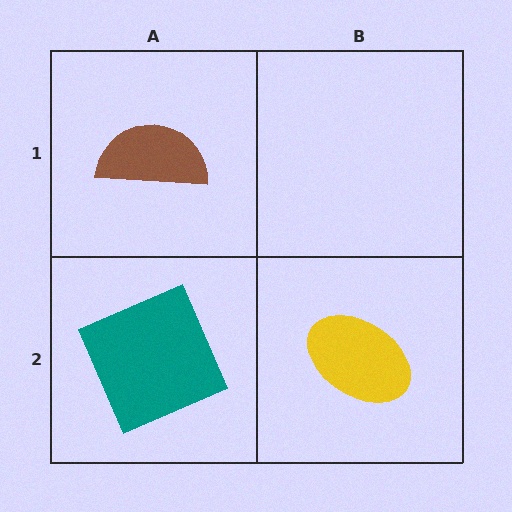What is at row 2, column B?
A yellow ellipse.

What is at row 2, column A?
A teal square.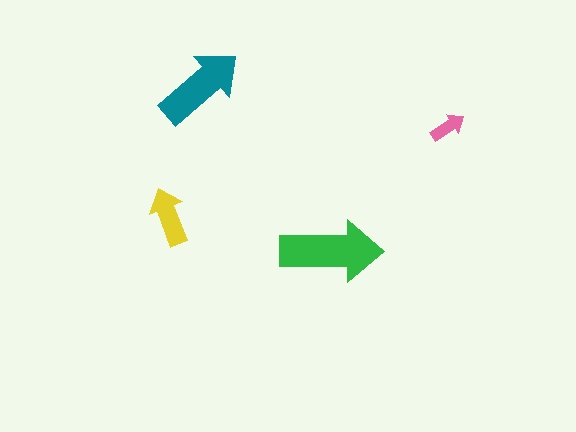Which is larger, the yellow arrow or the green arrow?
The green one.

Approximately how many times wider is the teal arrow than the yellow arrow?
About 1.5 times wider.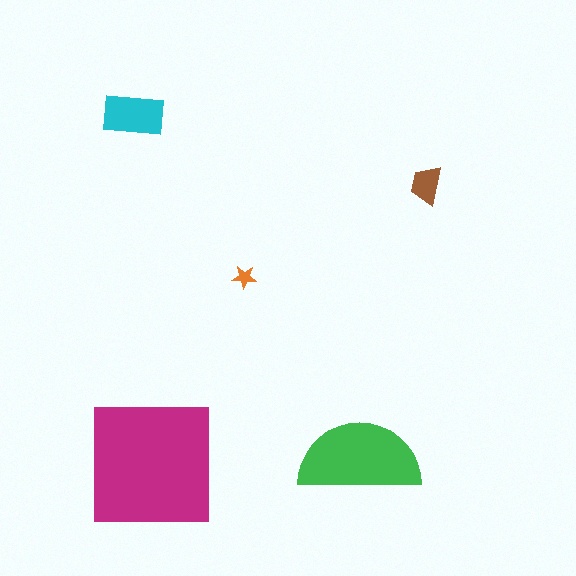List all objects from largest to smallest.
The magenta square, the green semicircle, the cyan rectangle, the brown trapezoid, the orange star.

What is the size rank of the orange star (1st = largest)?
5th.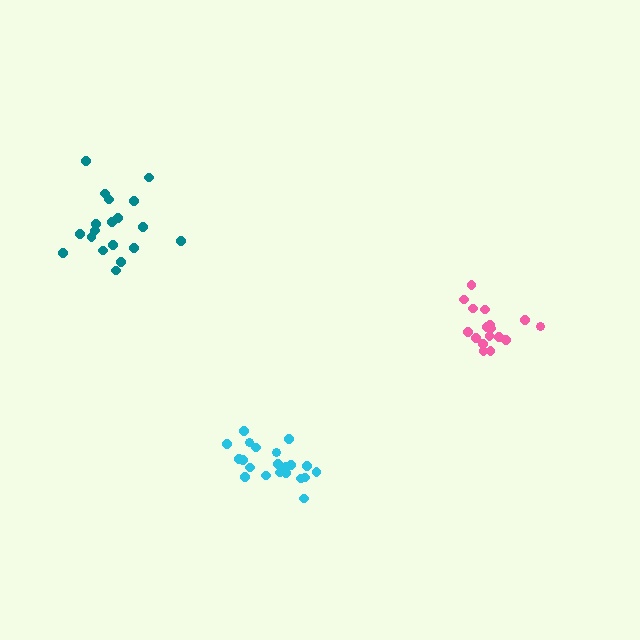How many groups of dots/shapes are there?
There are 3 groups.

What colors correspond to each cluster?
The clusters are colored: cyan, teal, pink.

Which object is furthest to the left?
The teal cluster is leftmost.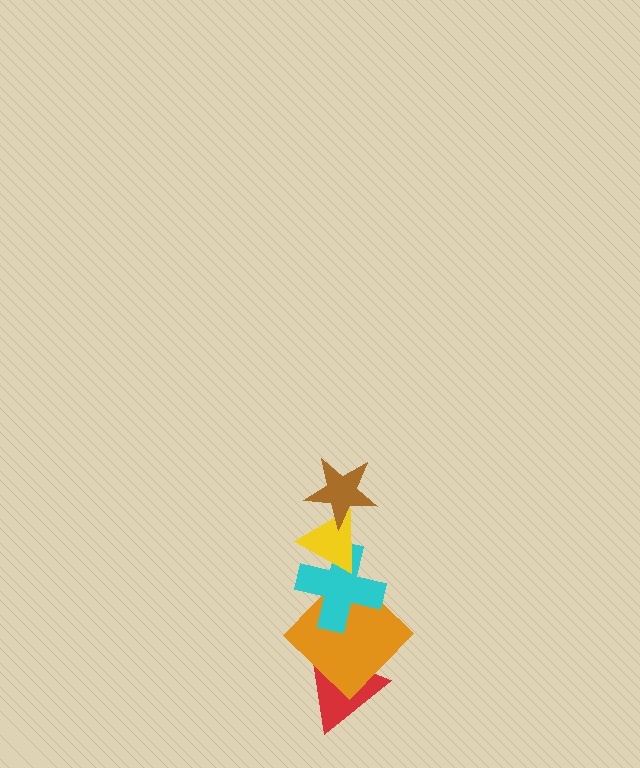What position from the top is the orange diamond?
The orange diamond is 4th from the top.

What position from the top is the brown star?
The brown star is 1st from the top.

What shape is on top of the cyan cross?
The yellow triangle is on top of the cyan cross.